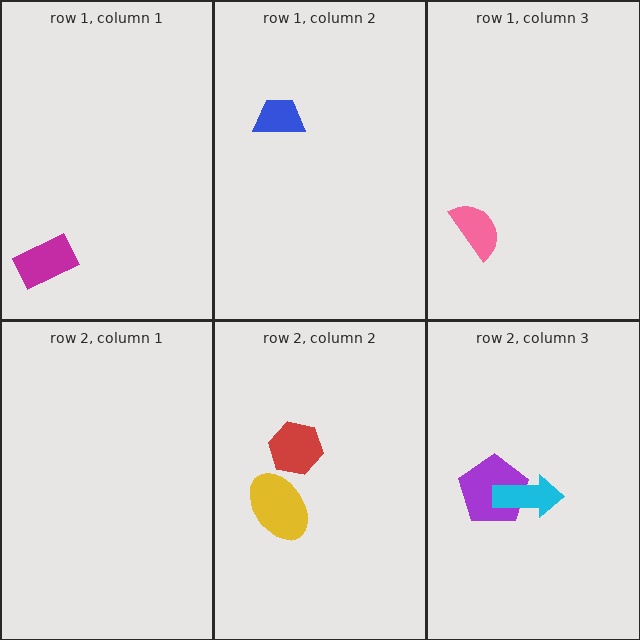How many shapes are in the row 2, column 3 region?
2.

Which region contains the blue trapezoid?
The row 1, column 2 region.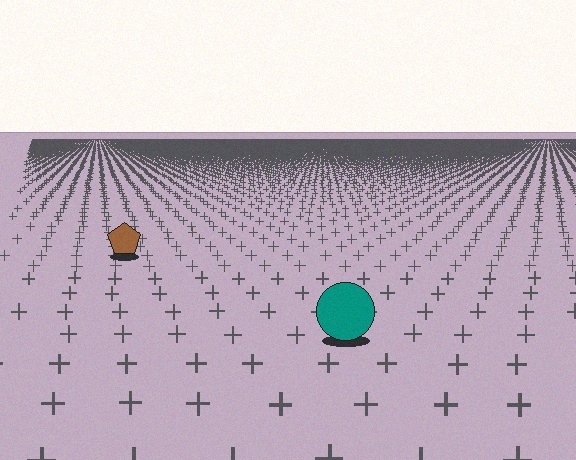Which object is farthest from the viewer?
The brown pentagon is farthest from the viewer. It appears smaller and the ground texture around it is denser.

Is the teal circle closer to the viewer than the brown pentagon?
Yes. The teal circle is closer — you can tell from the texture gradient: the ground texture is coarser near it.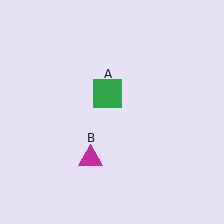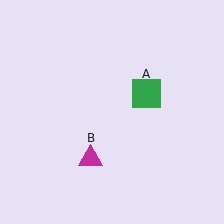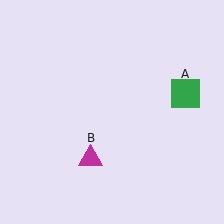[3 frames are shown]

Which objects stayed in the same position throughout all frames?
Magenta triangle (object B) remained stationary.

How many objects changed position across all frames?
1 object changed position: green square (object A).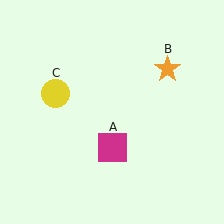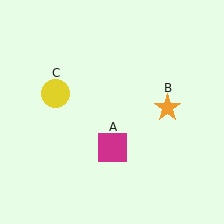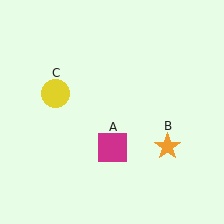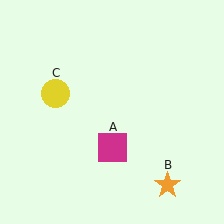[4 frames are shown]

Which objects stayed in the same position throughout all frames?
Magenta square (object A) and yellow circle (object C) remained stationary.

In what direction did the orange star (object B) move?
The orange star (object B) moved down.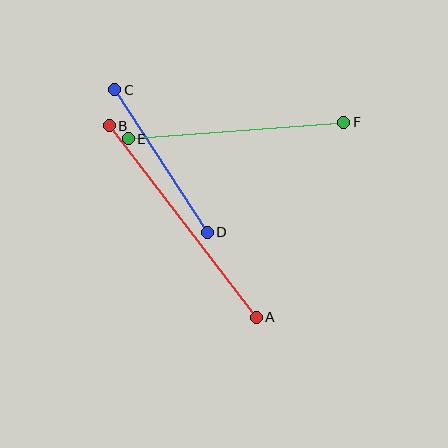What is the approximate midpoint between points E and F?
The midpoint is at approximately (236, 130) pixels.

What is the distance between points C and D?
The distance is approximately 170 pixels.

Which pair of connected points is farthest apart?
Points A and B are farthest apart.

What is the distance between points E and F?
The distance is approximately 216 pixels.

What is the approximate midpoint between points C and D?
The midpoint is at approximately (161, 161) pixels.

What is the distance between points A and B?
The distance is approximately 241 pixels.